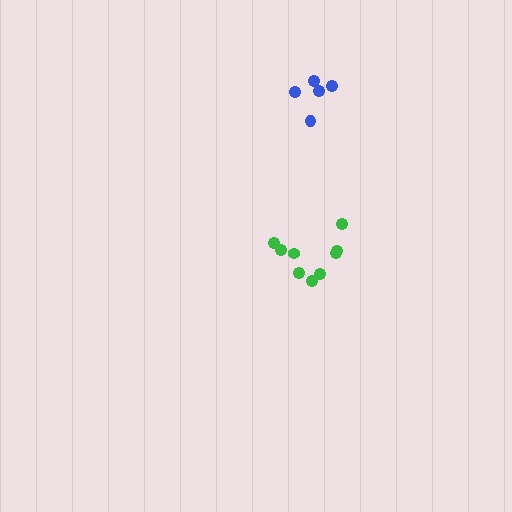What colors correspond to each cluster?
The clusters are colored: green, blue.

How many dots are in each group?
Group 1: 9 dots, Group 2: 5 dots (14 total).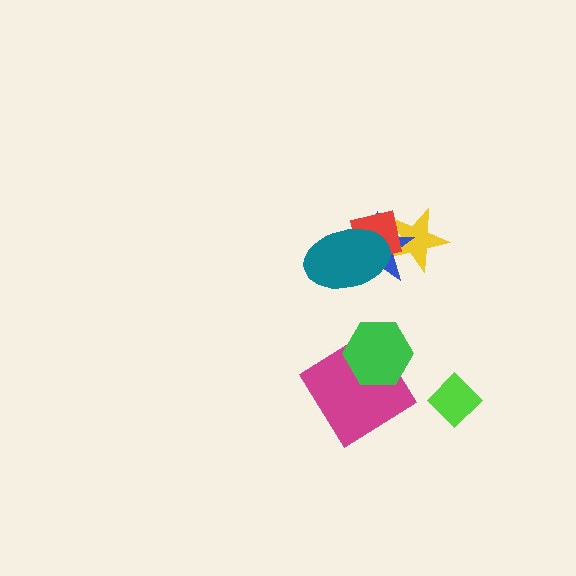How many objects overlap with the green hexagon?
1 object overlaps with the green hexagon.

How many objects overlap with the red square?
3 objects overlap with the red square.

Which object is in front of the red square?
The teal ellipse is in front of the red square.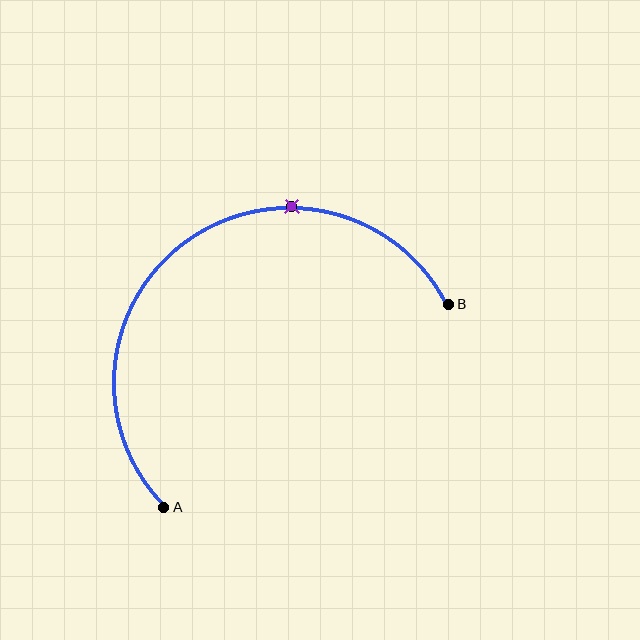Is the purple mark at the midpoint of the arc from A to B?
No. The purple mark lies on the arc but is closer to endpoint B. The arc midpoint would be at the point on the curve equidistant along the arc from both A and B.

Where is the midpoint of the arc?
The arc midpoint is the point on the curve farthest from the straight line joining A and B. It sits above and to the left of that line.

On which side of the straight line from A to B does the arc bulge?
The arc bulges above and to the left of the straight line connecting A and B.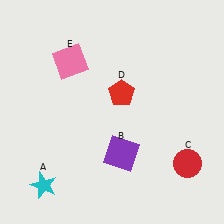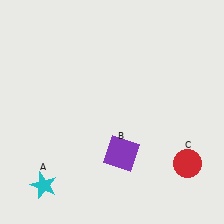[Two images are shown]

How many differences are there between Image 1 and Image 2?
There are 2 differences between the two images.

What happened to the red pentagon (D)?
The red pentagon (D) was removed in Image 2. It was in the top-right area of Image 1.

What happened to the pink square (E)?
The pink square (E) was removed in Image 2. It was in the top-left area of Image 1.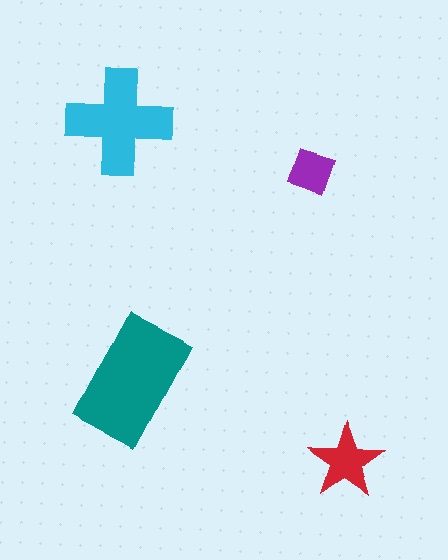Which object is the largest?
The teal rectangle.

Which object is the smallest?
The purple diamond.